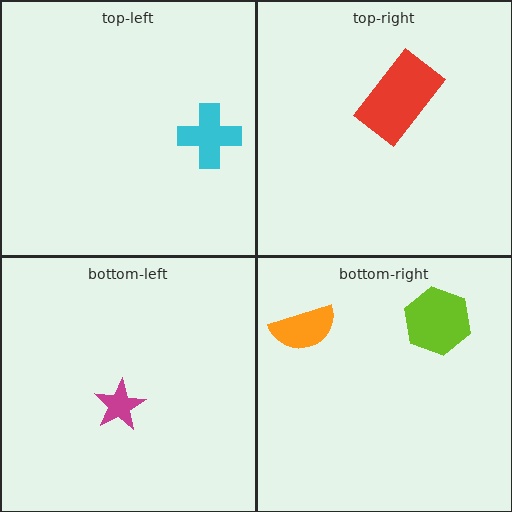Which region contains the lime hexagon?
The bottom-right region.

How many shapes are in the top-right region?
1.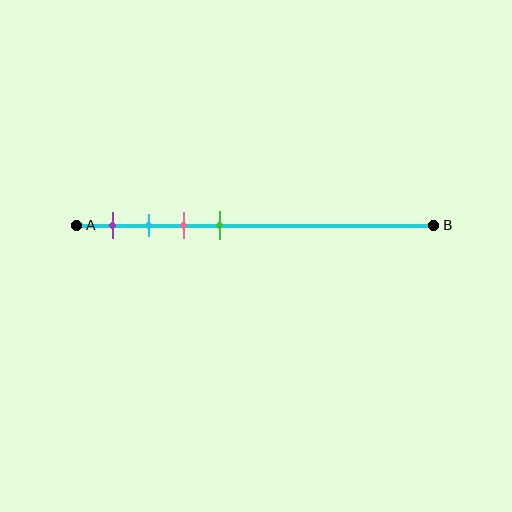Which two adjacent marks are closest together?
The cyan and pink marks are the closest adjacent pair.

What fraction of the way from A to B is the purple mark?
The purple mark is approximately 10% (0.1) of the way from A to B.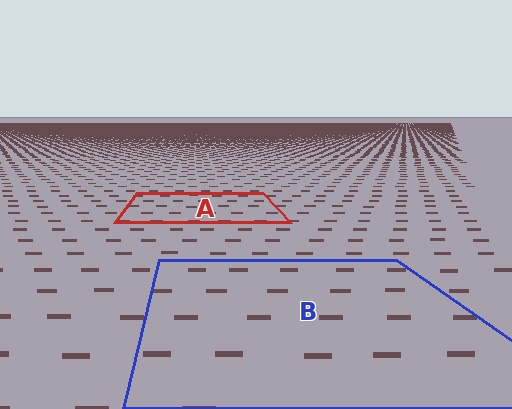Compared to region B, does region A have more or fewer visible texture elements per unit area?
Region A has more texture elements per unit area — they are packed more densely because it is farther away.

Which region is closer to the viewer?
Region B is closer. The texture elements there are larger and more spread out.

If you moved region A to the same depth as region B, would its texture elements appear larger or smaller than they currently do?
They would appear larger. At a closer depth, the same texture elements are projected at a bigger on-screen size.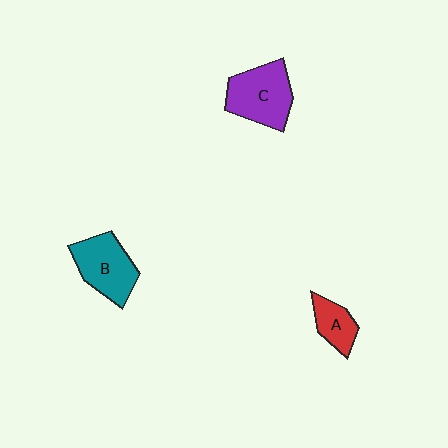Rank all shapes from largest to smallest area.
From largest to smallest: C (purple), B (teal), A (red).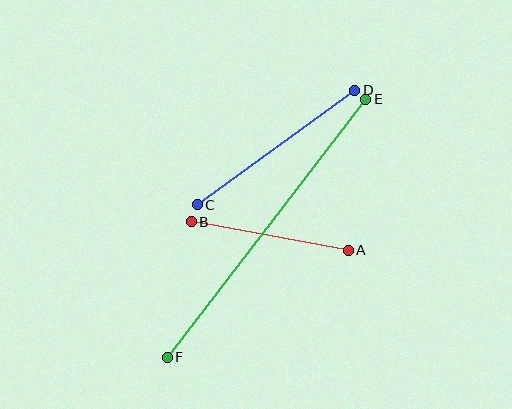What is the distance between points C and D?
The distance is approximately 195 pixels.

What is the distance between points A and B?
The distance is approximately 160 pixels.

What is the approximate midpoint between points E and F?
The midpoint is at approximately (267, 228) pixels.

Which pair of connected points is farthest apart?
Points E and F are farthest apart.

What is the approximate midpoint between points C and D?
The midpoint is at approximately (276, 148) pixels.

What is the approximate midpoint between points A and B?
The midpoint is at approximately (270, 236) pixels.